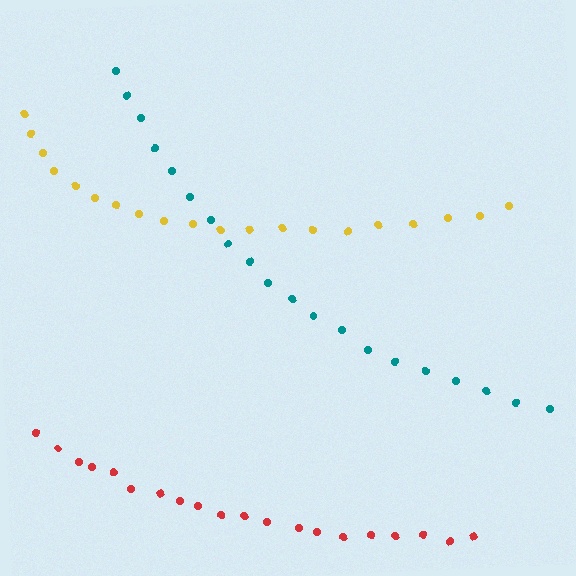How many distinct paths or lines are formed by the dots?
There are 3 distinct paths.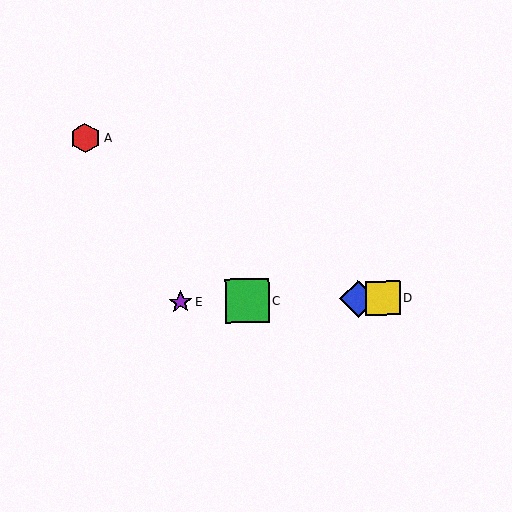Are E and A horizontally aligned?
No, E is at y≈302 and A is at y≈138.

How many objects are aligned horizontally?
4 objects (B, C, D, E) are aligned horizontally.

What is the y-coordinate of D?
Object D is at y≈298.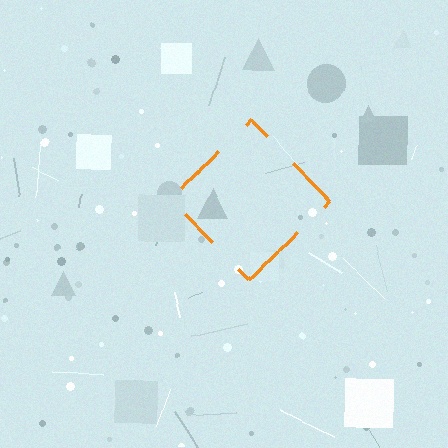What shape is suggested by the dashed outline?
The dashed outline suggests a diamond.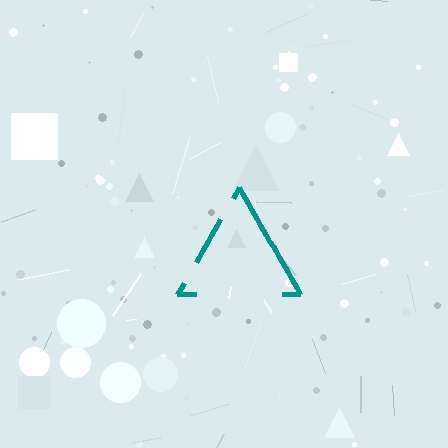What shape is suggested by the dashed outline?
The dashed outline suggests a triangle.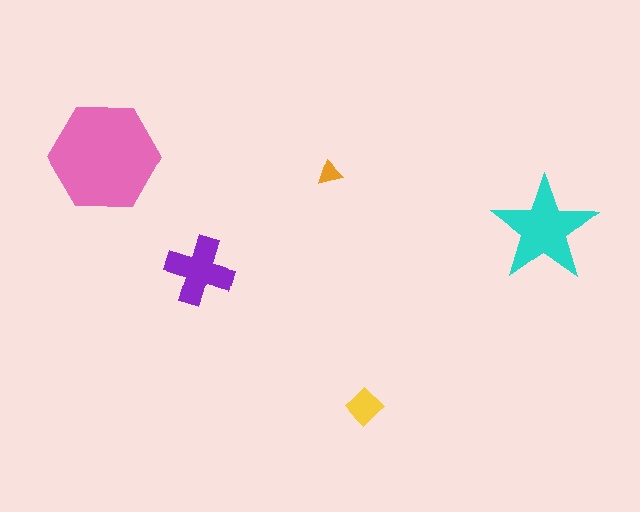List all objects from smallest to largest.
The orange triangle, the yellow diamond, the purple cross, the cyan star, the pink hexagon.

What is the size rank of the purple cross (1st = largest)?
3rd.